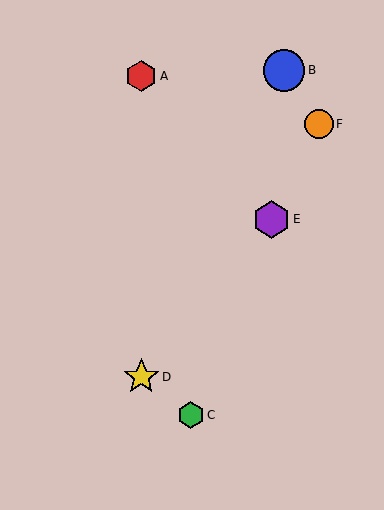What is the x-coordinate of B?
Object B is at x≈284.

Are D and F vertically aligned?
No, D is at x≈141 and F is at x≈319.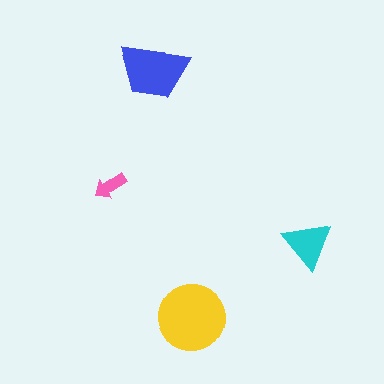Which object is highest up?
The blue trapezoid is topmost.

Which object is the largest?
The yellow circle.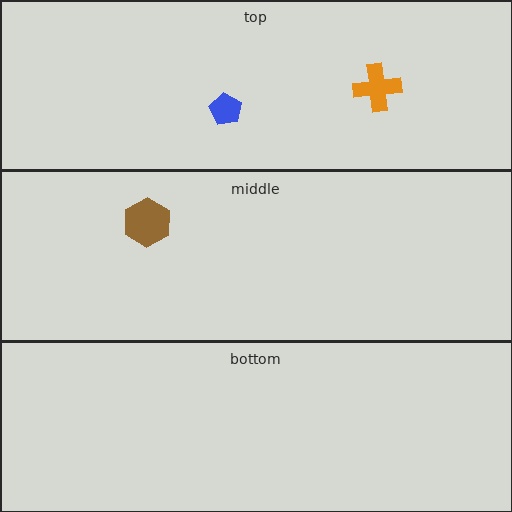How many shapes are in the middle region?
1.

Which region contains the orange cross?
The top region.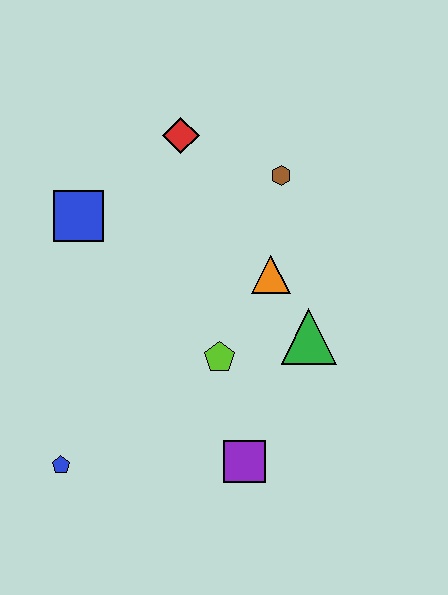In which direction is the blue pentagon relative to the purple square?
The blue pentagon is to the left of the purple square.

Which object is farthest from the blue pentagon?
The brown hexagon is farthest from the blue pentagon.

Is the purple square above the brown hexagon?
No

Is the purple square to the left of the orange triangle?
Yes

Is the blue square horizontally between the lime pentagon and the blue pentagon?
Yes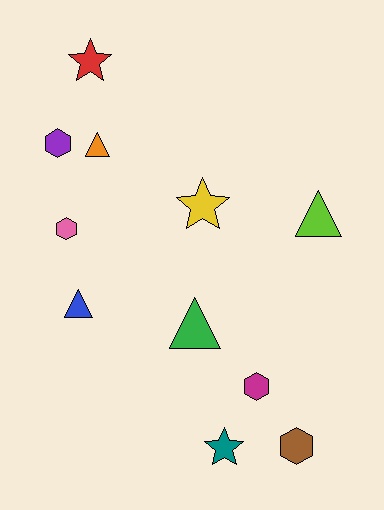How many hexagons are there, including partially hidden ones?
There are 4 hexagons.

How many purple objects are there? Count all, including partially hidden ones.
There is 1 purple object.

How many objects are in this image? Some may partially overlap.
There are 11 objects.